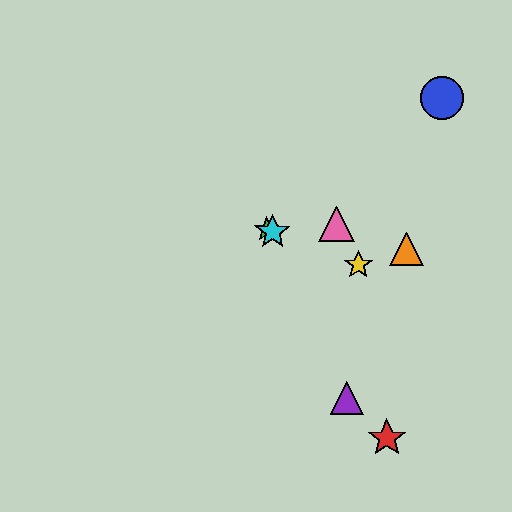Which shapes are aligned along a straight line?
The green star, the yellow star, the cyan star are aligned along a straight line.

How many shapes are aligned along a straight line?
3 shapes (the green star, the yellow star, the cyan star) are aligned along a straight line.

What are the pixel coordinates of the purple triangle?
The purple triangle is at (347, 398).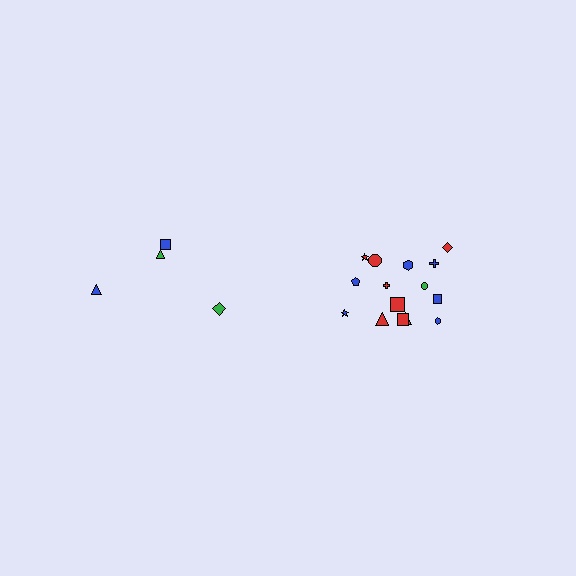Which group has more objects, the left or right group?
The right group.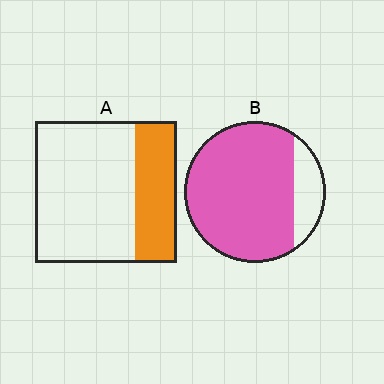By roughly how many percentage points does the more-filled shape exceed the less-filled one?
By roughly 55 percentage points (B over A).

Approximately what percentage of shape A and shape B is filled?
A is approximately 30% and B is approximately 85%.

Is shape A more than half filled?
No.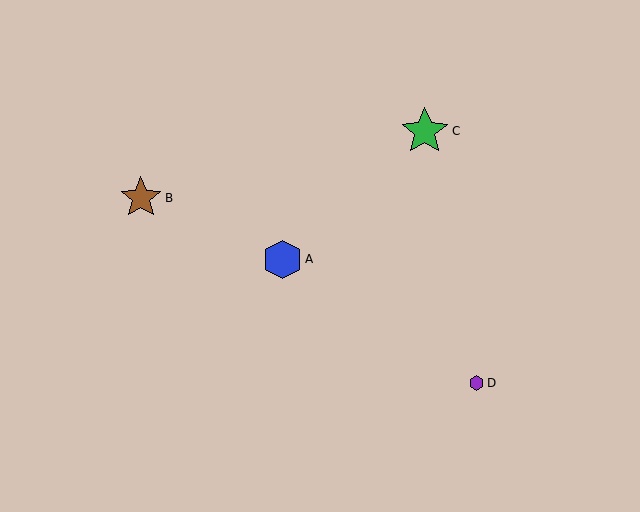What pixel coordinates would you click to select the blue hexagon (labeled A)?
Click at (283, 259) to select the blue hexagon A.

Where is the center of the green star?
The center of the green star is at (425, 131).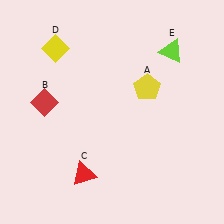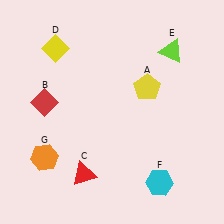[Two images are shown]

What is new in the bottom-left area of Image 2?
An orange hexagon (G) was added in the bottom-left area of Image 2.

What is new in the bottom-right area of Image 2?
A cyan hexagon (F) was added in the bottom-right area of Image 2.